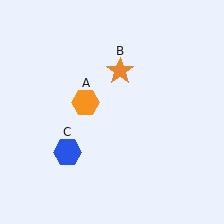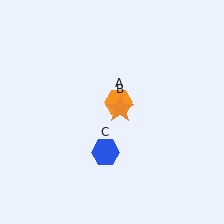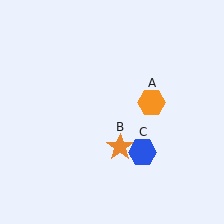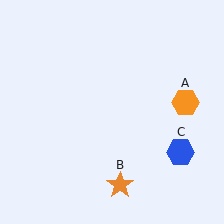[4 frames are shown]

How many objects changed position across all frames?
3 objects changed position: orange hexagon (object A), orange star (object B), blue hexagon (object C).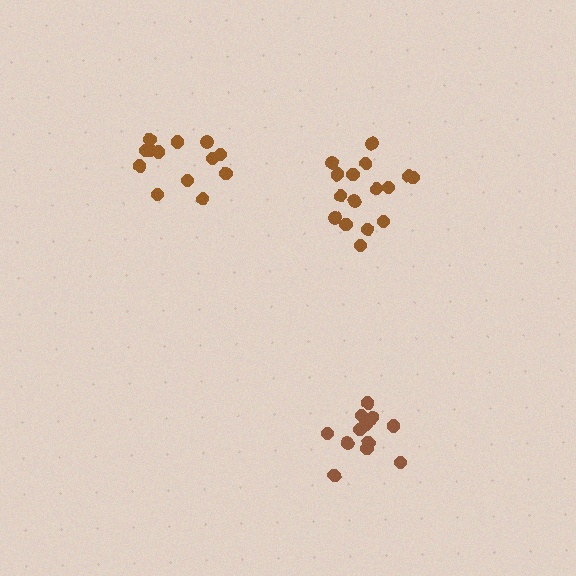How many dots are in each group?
Group 1: 16 dots, Group 2: 12 dots, Group 3: 13 dots (41 total).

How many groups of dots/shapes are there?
There are 3 groups.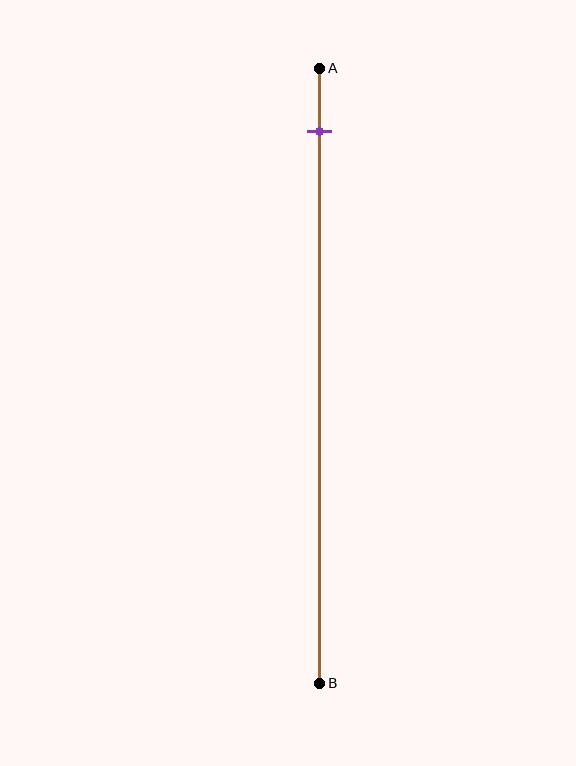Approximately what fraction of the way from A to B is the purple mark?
The purple mark is approximately 10% of the way from A to B.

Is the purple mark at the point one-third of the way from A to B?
No, the mark is at about 10% from A, not at the 33% one-third point.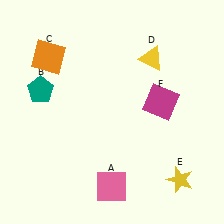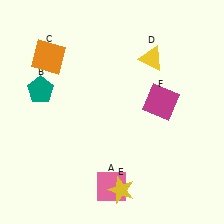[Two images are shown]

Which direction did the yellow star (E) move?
The yellow star (E) moved left.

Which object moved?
The yellow star (E) moved left.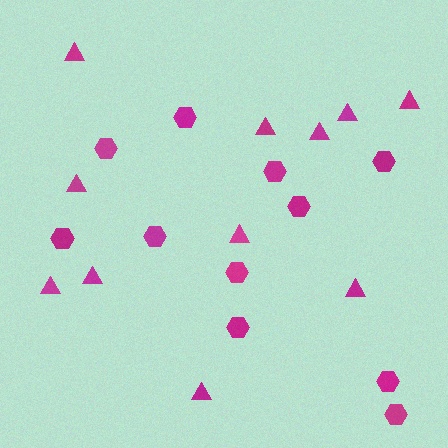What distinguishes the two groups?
There are 2 groups: one group of triangles (11) and one group of hexagons (11).